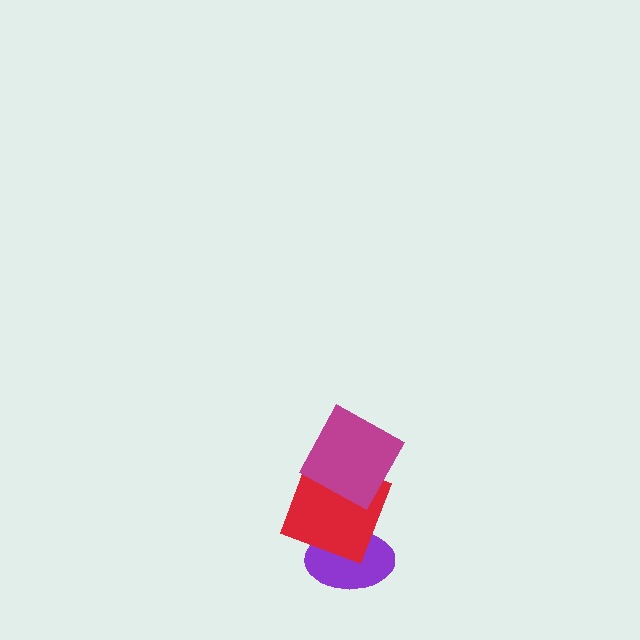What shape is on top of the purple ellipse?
The red square is on top of the purple ellipse.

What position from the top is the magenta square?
The magenta square is 1st from the top.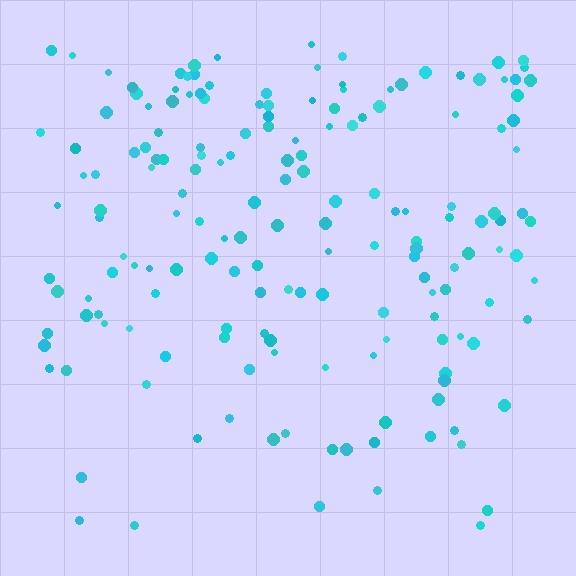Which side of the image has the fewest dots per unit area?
The bottom.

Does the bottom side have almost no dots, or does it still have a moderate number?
Still a moderate number, just noticeably fewer than the top.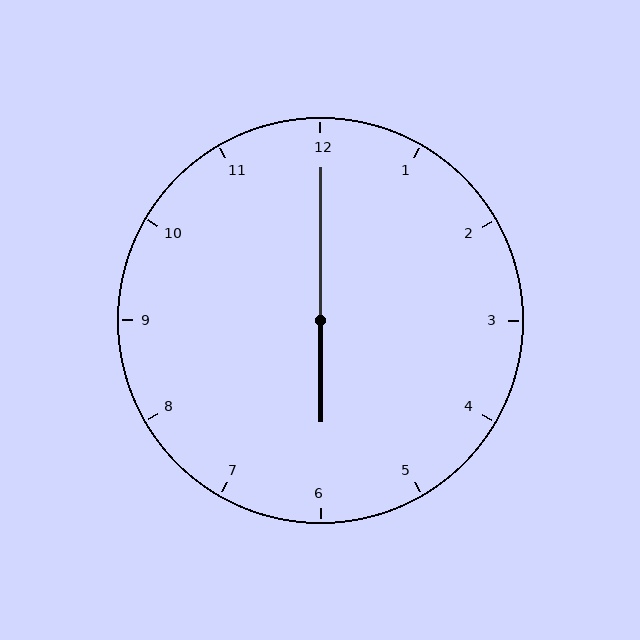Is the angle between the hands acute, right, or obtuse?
It is obtuse.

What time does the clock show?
6:00.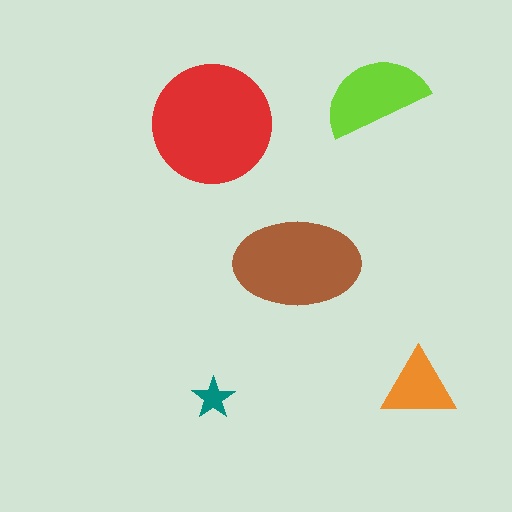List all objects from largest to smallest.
The red circle, the brown ellipse, the lime semicircle, the orange triangle, the teal star.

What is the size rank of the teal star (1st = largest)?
5th.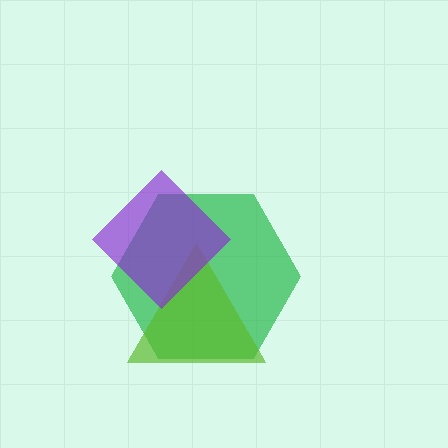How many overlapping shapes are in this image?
There are 3 overlapping shapes in the image.